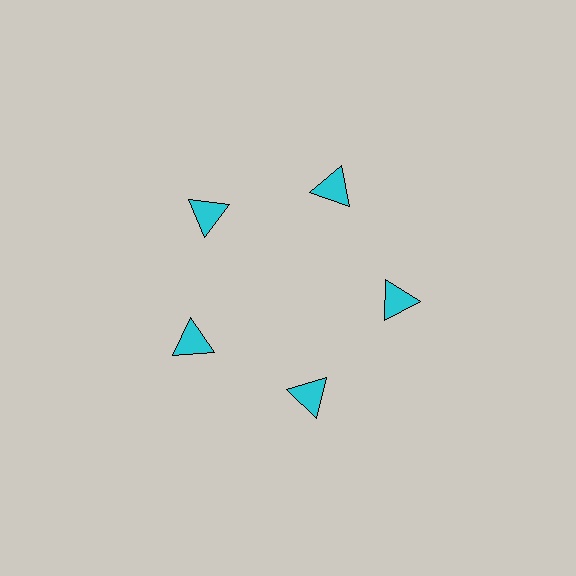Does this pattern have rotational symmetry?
Yes, this pattern has 5-fold rotational symmetry. It looks the same after rotating 72 degrees around the center.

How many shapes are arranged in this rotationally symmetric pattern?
There are 5 shapes, arranged in 5 groups of 1.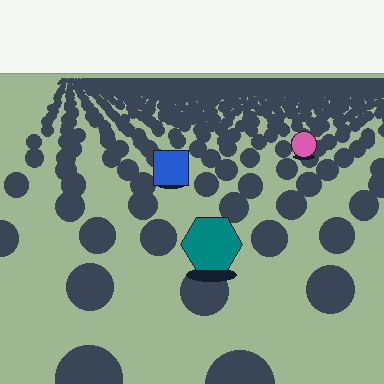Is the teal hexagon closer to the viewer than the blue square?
Yes. The teal hexagon is closer — you can tell from the texture gradient: the ground texture is coarser near it.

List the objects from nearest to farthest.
From nearest to farthest: the teal hexagon, the blue square, the pink circle.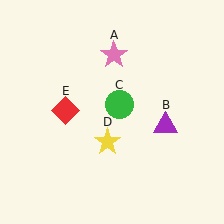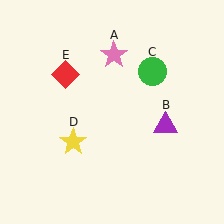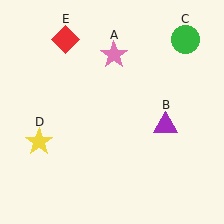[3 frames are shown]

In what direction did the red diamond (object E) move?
The red diamond (object E) moved up.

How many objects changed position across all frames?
3 objects changed position: green circle (object C), yellow star (object D), red diamond (object E).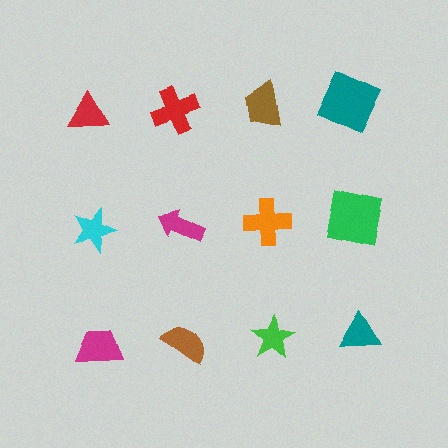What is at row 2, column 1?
A cyan star.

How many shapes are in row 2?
4 shapes.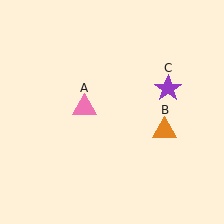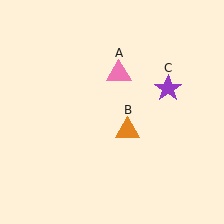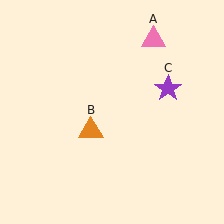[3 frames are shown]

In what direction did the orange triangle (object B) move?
The orange triangle (object B) moved left.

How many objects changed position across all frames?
2 objects changed position: pink triangle (object A), orange triangle (object B).